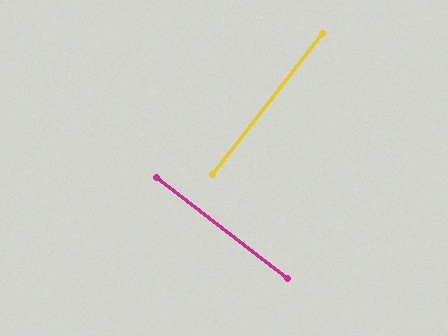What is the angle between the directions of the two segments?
Approximately 90 degrees.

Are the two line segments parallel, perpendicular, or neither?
Perpendicular — they meet at approximately 90°.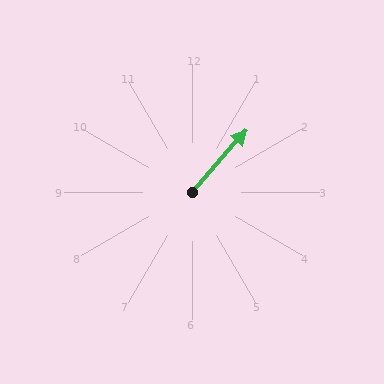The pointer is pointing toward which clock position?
Roughly 1 o'clock.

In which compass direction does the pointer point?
Northeast.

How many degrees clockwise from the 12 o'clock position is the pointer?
Approximately 41 degrees.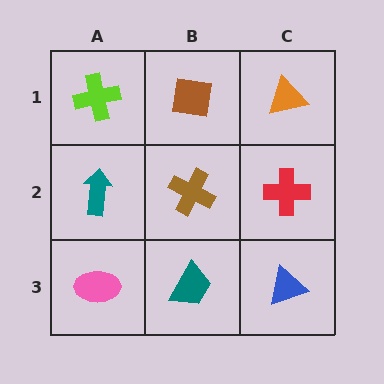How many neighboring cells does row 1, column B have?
3.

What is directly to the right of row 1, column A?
A brown square.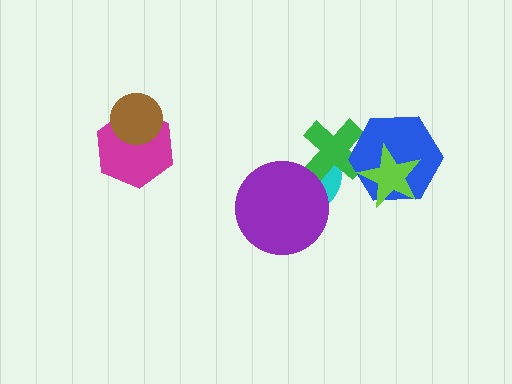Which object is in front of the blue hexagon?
The lime star is in front of the blue hexagon.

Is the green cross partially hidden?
Yes, it is partially covered by another shape.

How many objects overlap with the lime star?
1 object overlaps with the lime star.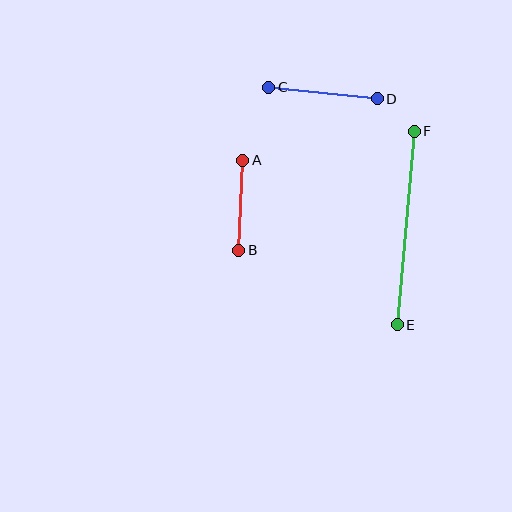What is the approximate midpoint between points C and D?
The midpoint is at approximately (323, 93) pixels.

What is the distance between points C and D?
The distance is approximately 109 pixels.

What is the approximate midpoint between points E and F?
The midpoint is at approximately (406, 228) pixels.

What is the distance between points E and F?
The distance is approximately 194 pixels.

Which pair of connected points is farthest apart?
Points E and F are farthest apart.